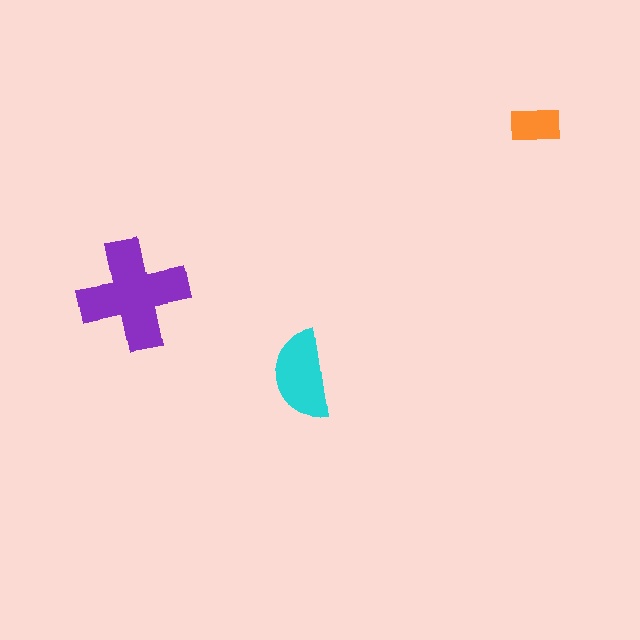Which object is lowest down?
The cyan semicircle is bottommost.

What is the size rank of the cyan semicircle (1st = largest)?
2nd.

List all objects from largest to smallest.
The purple cross, the cyan semicircle, the orange rectangle.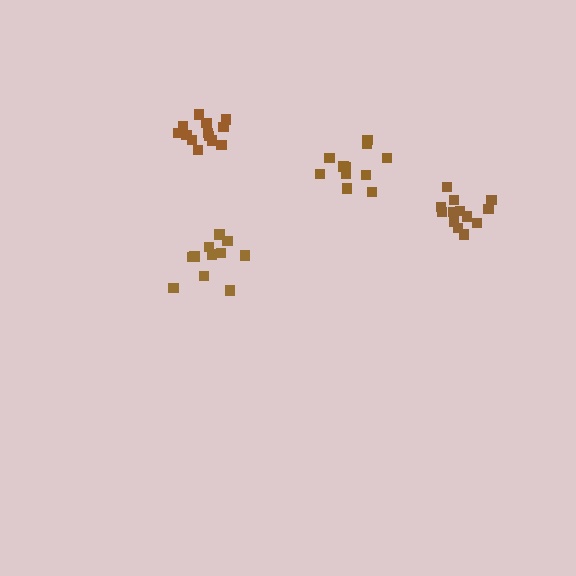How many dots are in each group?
Group 1: 11 dots, Group 2: 13 dots, Group 3: 13 dots, Group 4: 11 dots (48 total).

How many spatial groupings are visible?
There are 4 spatial groupings.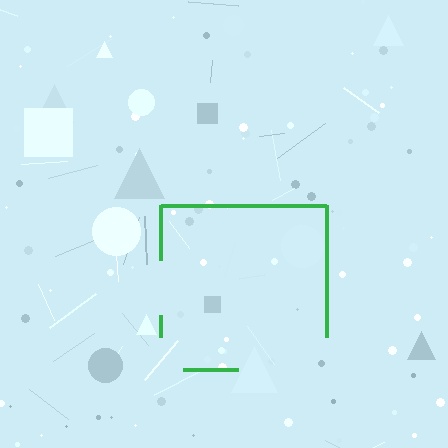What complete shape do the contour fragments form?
The contour fragments form a square.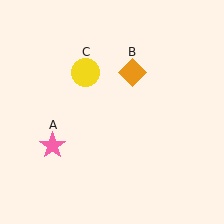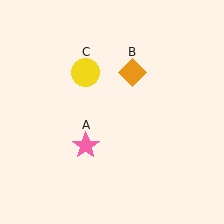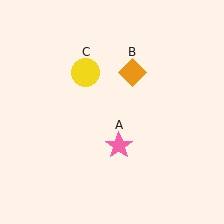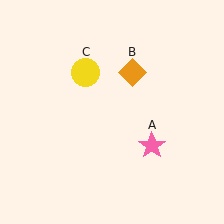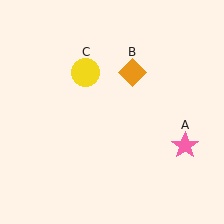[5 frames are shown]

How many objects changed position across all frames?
1 object changed position: pink star (object A).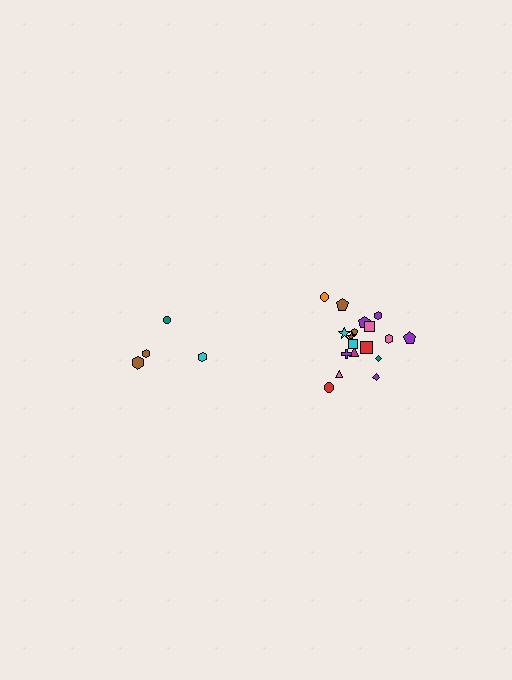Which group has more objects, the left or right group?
The right group.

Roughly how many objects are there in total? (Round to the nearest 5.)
Roughly 20 objects in total.